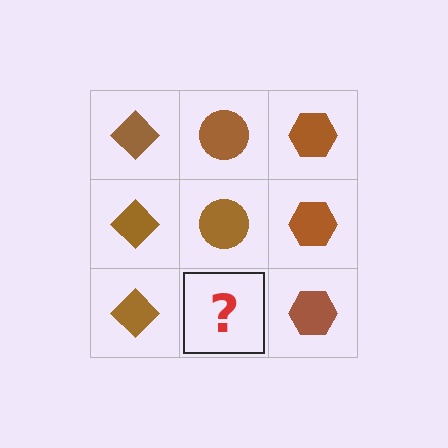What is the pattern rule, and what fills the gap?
The rule is that each column has a consistent shape. The gap should be filled with a brown circle.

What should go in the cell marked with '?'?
The missing cell should contain a brown circle.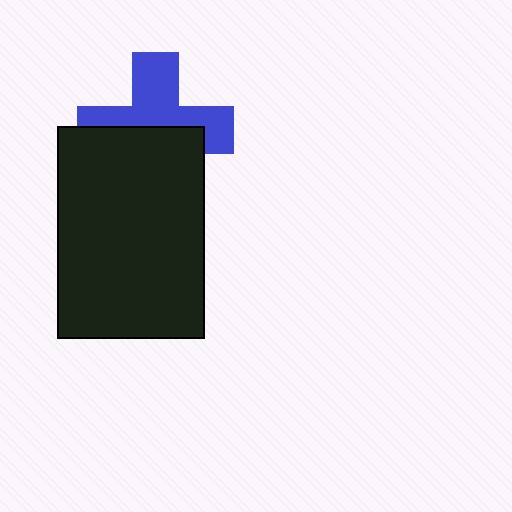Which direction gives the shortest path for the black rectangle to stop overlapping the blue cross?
Moving down gives the shortest separation.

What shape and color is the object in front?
The object in front is a black rectangle.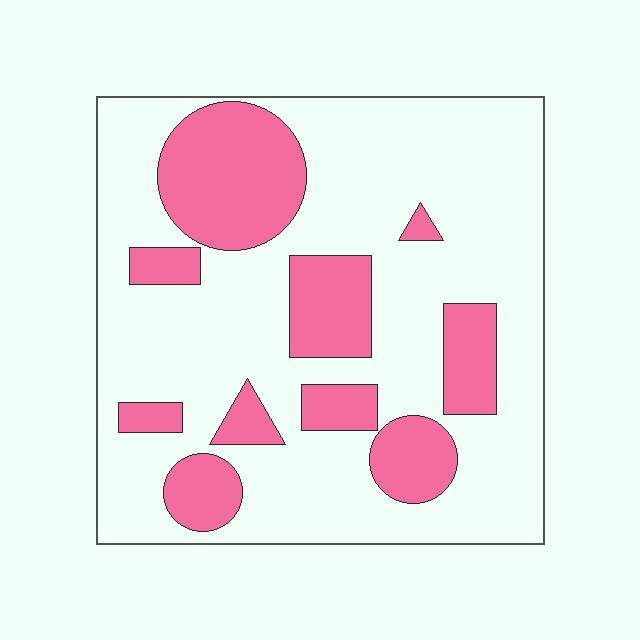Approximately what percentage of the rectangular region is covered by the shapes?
Approximately 25%.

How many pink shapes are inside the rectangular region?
10.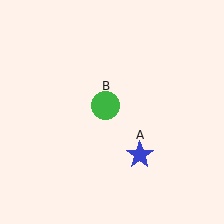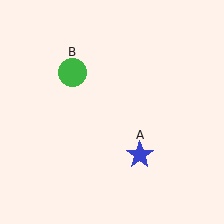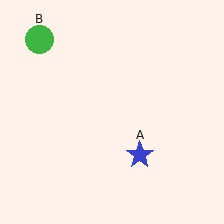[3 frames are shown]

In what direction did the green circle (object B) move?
The green circle (object B) moved up and to the left.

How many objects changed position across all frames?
1 object changed position: green circle (object B).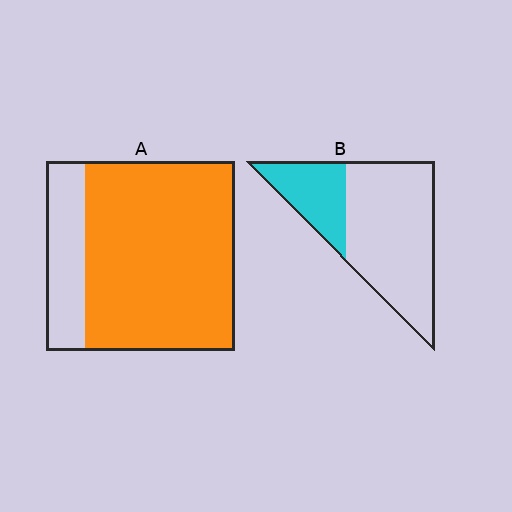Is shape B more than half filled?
No.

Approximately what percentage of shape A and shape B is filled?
A is approximately 80% and B is approximately 30%.